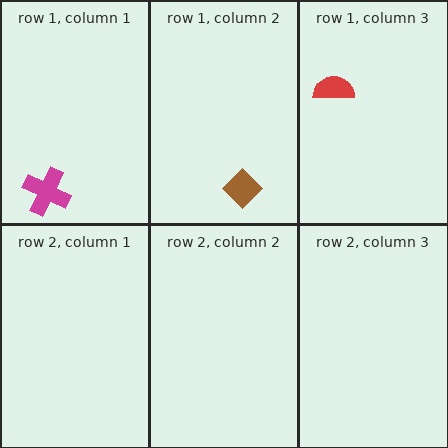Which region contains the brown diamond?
The row 1, column 2 region.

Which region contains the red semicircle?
The row 1, column 3 region.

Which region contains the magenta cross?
The row 1, column 1 region.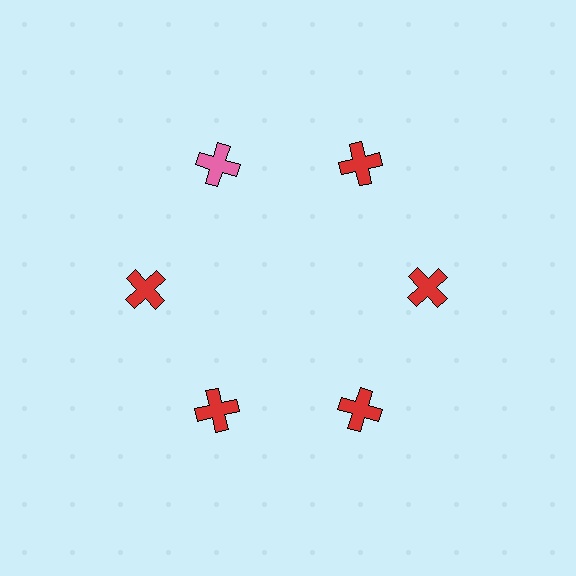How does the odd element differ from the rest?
It has a different color: pink instead of red.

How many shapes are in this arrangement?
There are 6 shapes arranged in a ring pattern.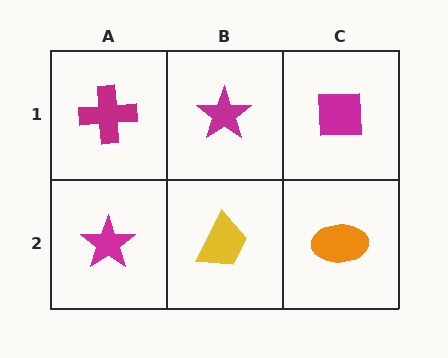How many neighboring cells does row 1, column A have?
2.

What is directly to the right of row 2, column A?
A yellow trapezoid.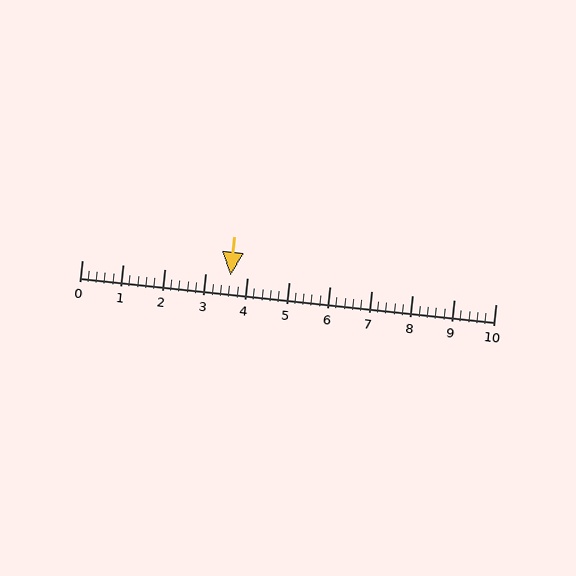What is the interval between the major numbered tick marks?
The major tick marks are spaced 1 units apart.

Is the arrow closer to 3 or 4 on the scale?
The arrow is closer to 4.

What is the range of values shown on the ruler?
The ruler shows values from 0 to 10.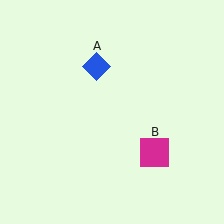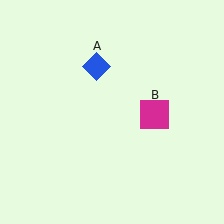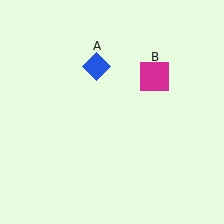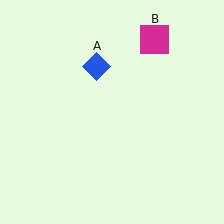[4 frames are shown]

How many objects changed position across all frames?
1 object changed position: magenta square (object B).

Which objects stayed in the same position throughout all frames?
Blue diamond (object A) remained stationary.